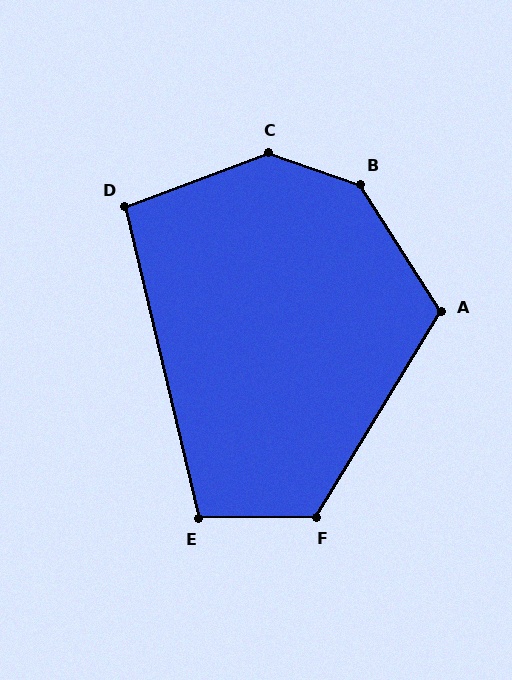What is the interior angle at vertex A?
Approximately 116 degrees (obtuse).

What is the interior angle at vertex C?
Approximately 141 degrees (obtuse).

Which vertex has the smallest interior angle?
D, at approximately 97 degrees.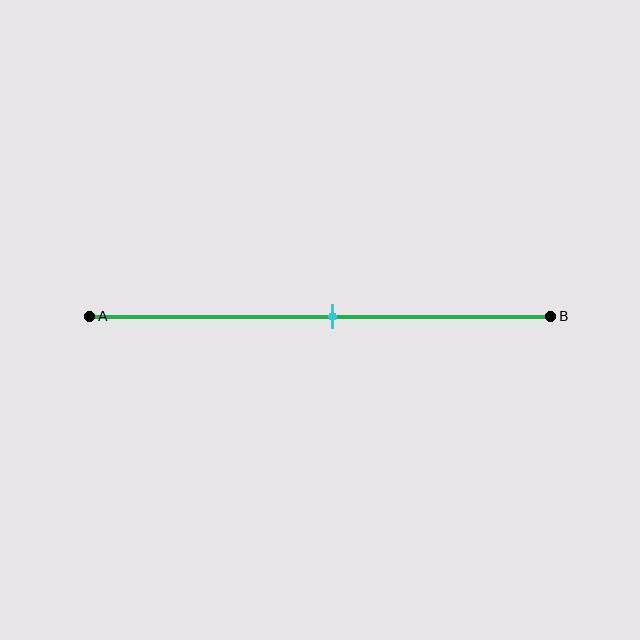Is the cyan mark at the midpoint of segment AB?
Yes, the mark is approximately at the midpoint.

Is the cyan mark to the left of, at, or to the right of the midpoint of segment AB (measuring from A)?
The cyan mark is approximately at the midpoint of segment AB.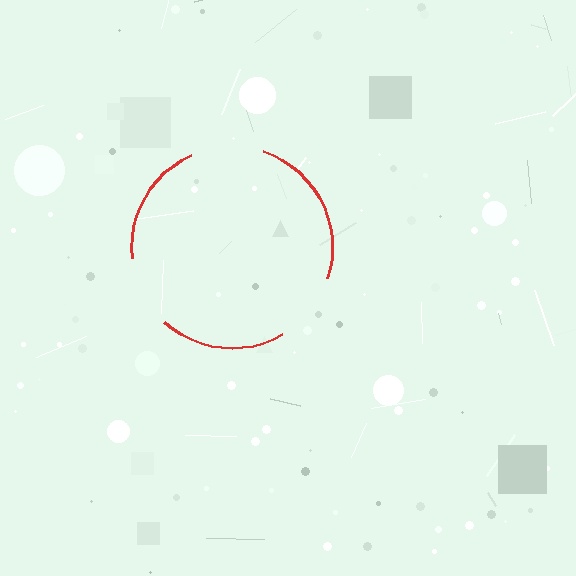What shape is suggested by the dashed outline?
The dashed outline suggests a circle.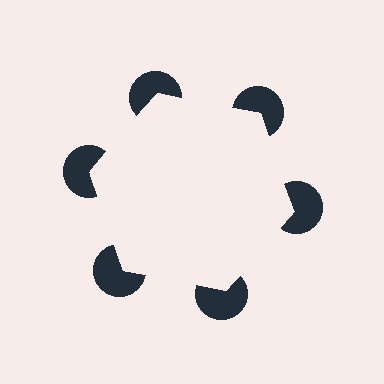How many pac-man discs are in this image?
There are 6 — one at each vertex of the illusory hexagon.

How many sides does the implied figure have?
6 sides.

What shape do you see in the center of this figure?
An illusory hexagon — its edges are inferred from the aligned wedge cuts in the pac-man discs, not physically drawn.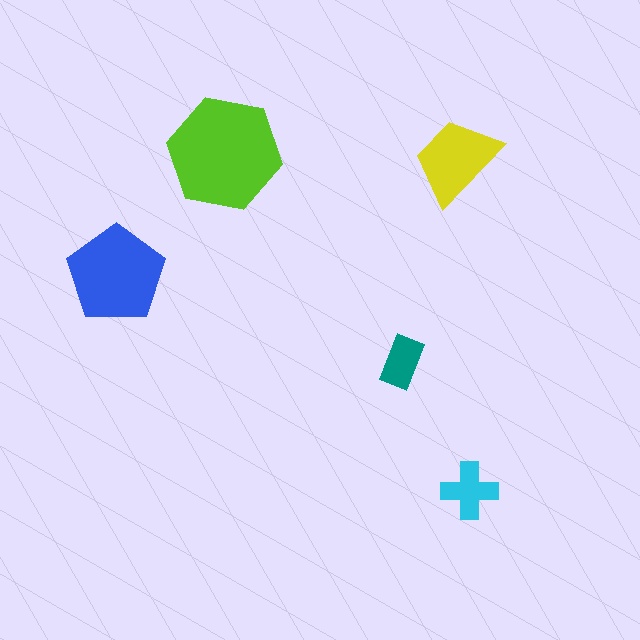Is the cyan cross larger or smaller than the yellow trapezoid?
Smaller.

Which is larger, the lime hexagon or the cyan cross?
The lime hexagon.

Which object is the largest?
The lime hexagon.